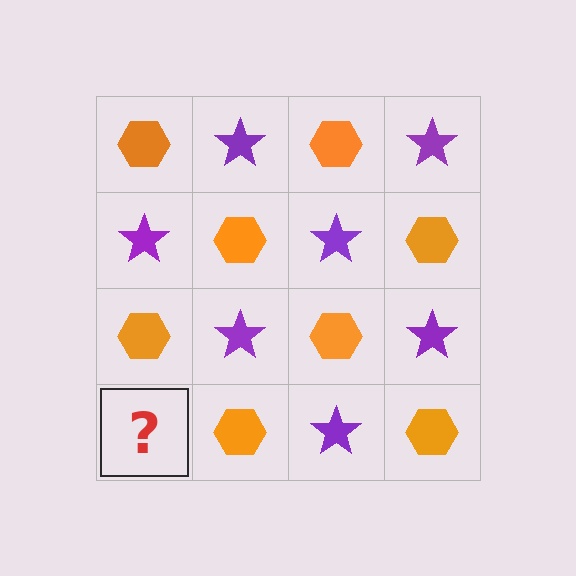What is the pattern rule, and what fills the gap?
The rule is that it alternates orange hexagon and purple star in a checkerboard pattern. The gap should be filled with a purple star.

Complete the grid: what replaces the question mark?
The question mark should be replaced with a purple star.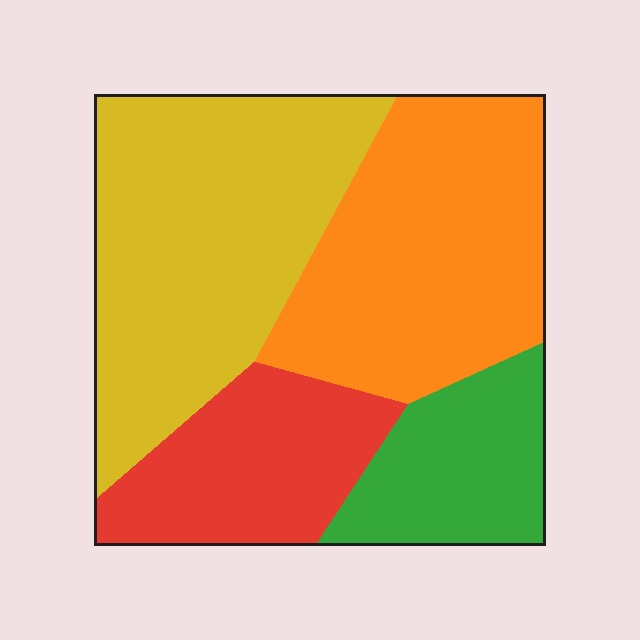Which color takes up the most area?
Yellow, at roughly 35%.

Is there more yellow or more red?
Yellow.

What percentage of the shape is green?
Green covers around 15% of the shape.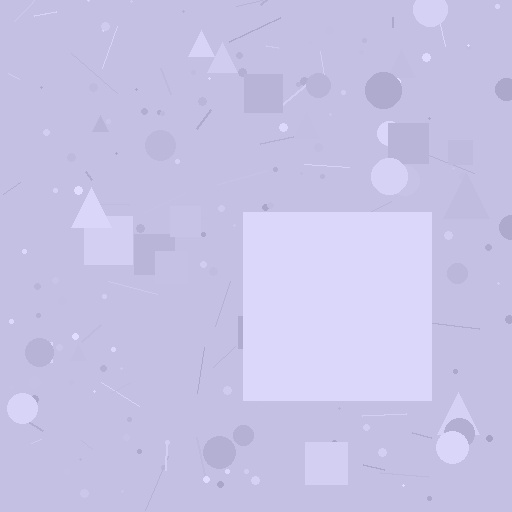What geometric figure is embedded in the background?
A square is embedded in the background.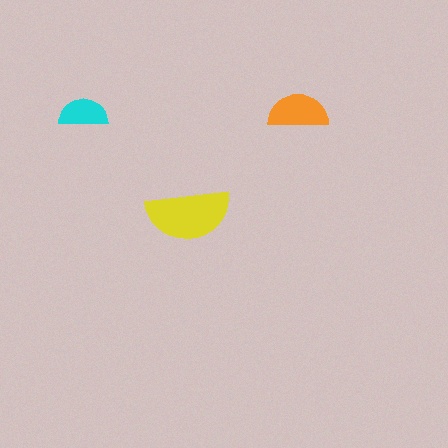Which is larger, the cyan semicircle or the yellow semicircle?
The yellow one.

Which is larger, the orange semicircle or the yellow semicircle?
The yellow one.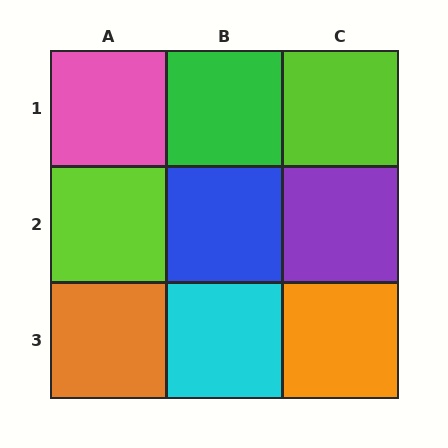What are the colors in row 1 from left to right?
Pink, green, lime.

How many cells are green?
1 cell is green.